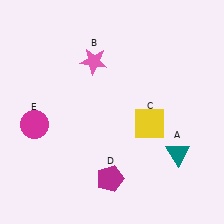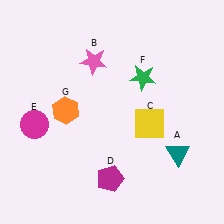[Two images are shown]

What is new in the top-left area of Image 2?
An orange hexagon (G) was added in the top-left area of Image 2.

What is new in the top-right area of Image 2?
A green star (F) was added in the top-right area of Image 2.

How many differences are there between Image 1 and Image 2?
There are 2 differences between the two images.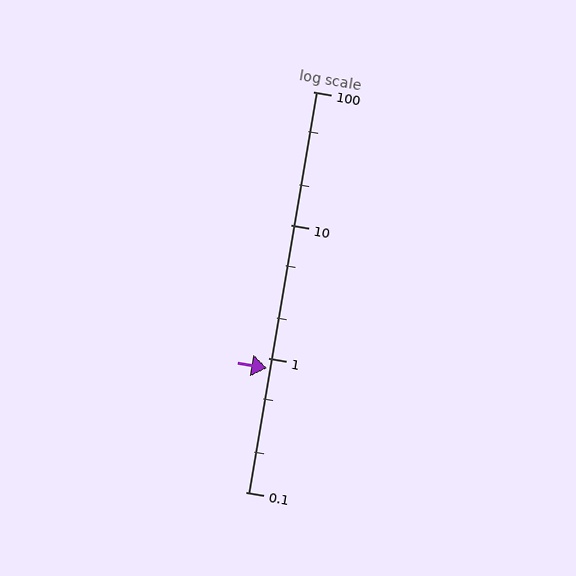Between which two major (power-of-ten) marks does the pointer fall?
The pointer is between 0.1 and 1.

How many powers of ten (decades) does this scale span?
The scale spans 3 decades, from 0.1 to 100.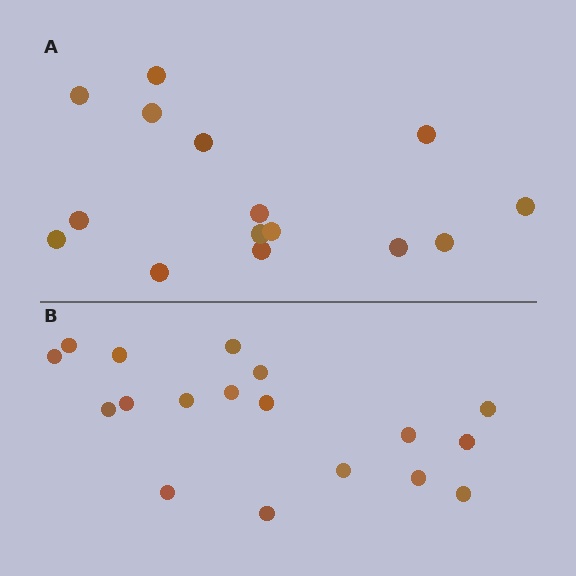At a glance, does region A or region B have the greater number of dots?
Region B (the bottom region) has more dots.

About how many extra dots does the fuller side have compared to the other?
Region B has just a few more — roughly 2 or 3 more dots than region A.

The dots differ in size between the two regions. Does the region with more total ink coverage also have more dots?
No. Region A has more total ink coverage because its dots are larger, but region B actually contains more individual dots. Total area can be misleading — the number of items is what matters here.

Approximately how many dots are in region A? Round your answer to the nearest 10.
About 20 dots. (The exact count is 15, which rounds to 20.)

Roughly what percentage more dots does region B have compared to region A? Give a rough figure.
About 20% more.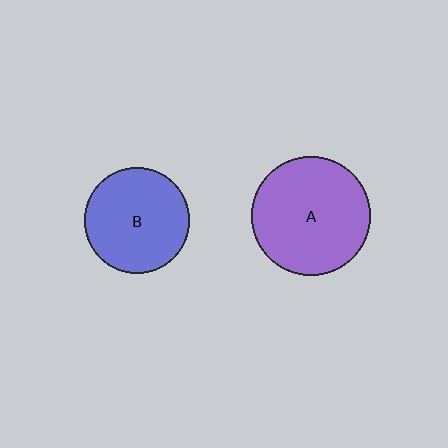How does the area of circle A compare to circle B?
Approximately 1.3 times.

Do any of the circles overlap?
No, none of the circles overlap.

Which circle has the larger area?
Circle A (purple).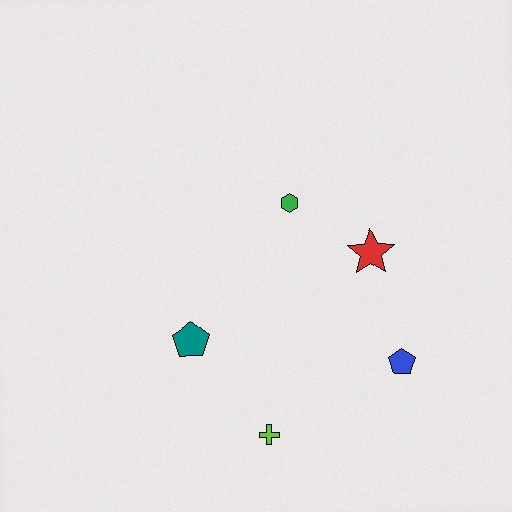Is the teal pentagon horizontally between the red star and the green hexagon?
No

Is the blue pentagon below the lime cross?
No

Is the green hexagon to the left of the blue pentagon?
Yes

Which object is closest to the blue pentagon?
The red star is closest to the blue pentagon.